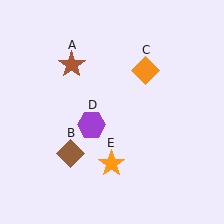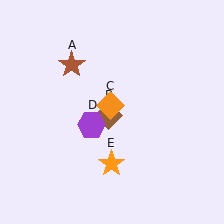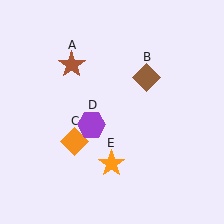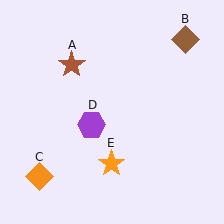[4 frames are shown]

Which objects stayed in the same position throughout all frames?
Brown star (object A) and purple hexagon (object D) and orange star (object E) remained stationary.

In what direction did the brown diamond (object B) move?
The brown diamond (object B) moved up and to the right.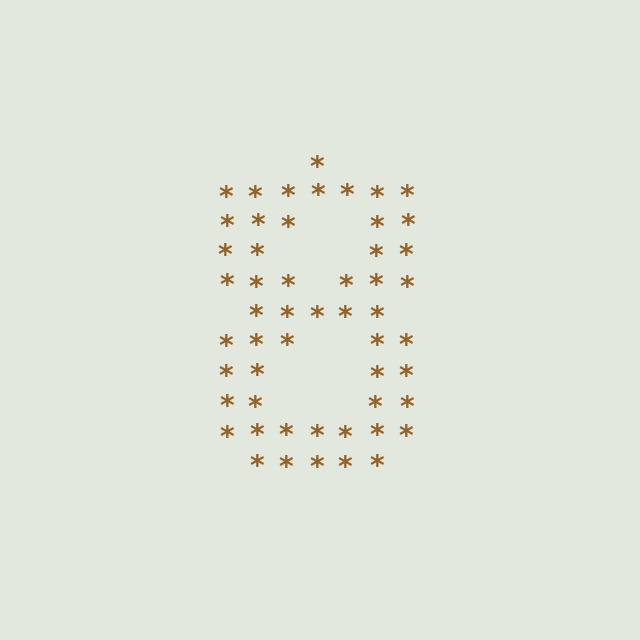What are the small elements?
The small elements are asterisks.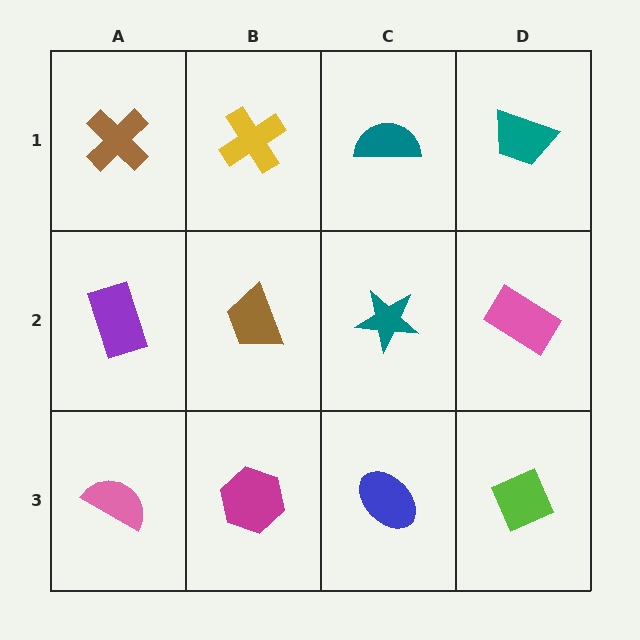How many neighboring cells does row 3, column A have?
2.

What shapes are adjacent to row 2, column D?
A teal trapezoid (row 1, column D), a lime diamond (row 3, column D), a teal star (row 2, column C).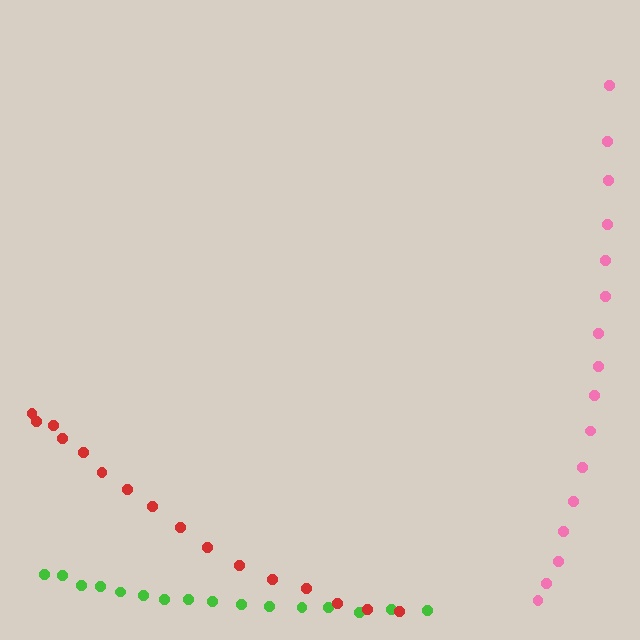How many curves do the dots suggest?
There are 3 distinct paths.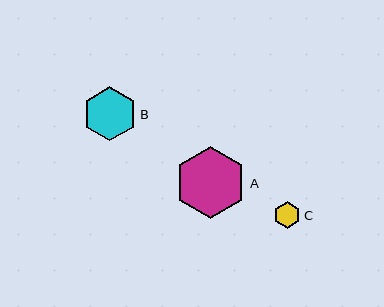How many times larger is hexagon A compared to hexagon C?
Hexagon A is approximately 2.7 times the size of hexagon C.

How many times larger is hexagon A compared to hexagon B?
Hexagon A is approximately 1.3 times the size of hexagon B.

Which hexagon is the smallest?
Hexagon C is the smallest with a size of approximately 27 pixels.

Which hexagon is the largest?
Hexagon A is the largest with a size of approximately 72 pixels.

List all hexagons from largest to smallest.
From largest to smallest: A, B, C.